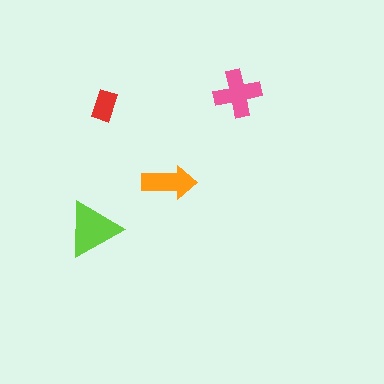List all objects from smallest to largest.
The red rectangle, the orange arrow, the pink cross, the lime triangle.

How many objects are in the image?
There are 4 objects in the image.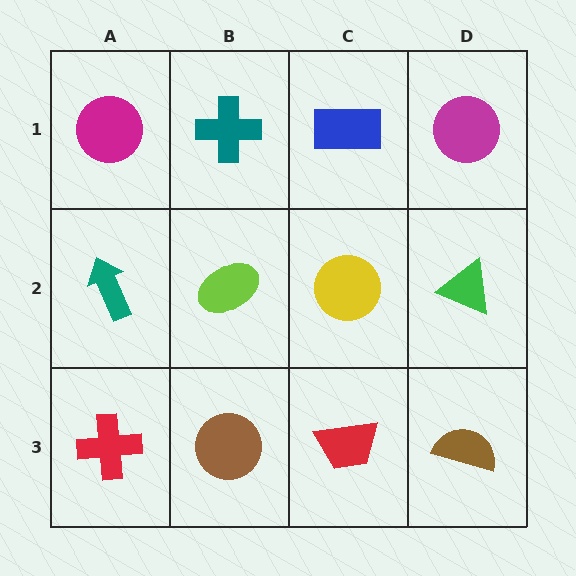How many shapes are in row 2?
4 shapes.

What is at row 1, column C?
A blue rectangle.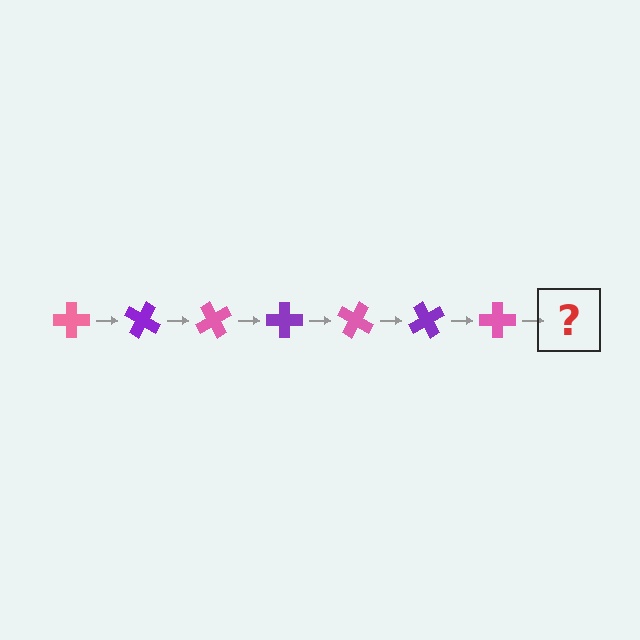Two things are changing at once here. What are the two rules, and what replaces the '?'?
The two rules are that it rotates 30 degrees each step and the color cycles through pink and purple. The '?' should be a purple cross, rotated 210 degrees from the start.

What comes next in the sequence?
The next element should be a purple cross, rotated 210 degrees from the start.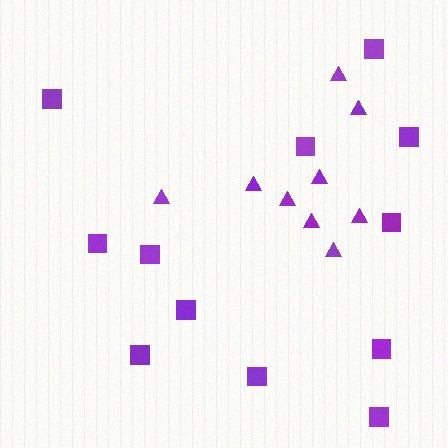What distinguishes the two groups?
There are 2 groups: one group of squares (12) and one group of triangles (9).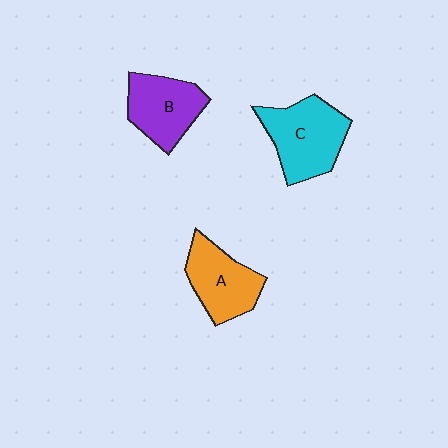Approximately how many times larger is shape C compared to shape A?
Approximately 1.2 times.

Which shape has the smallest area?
Shape A (orange).